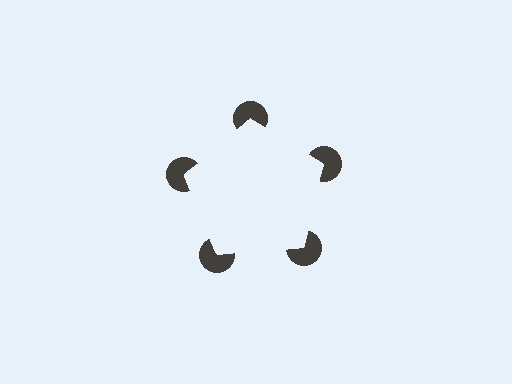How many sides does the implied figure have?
5 sides.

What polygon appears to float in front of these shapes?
An illusory pentagon — its edges are inferred from the aligned wedge cuts in the pac-man discs, not physically drawn.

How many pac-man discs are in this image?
There are 5 — one at each vertex of the illusory pentagon.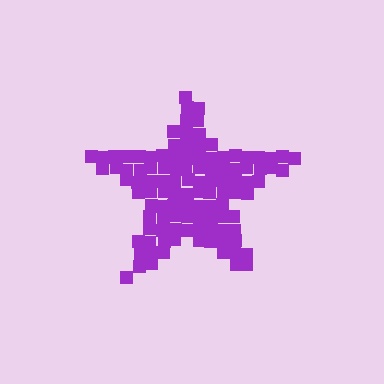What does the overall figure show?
The overall figure shows a star.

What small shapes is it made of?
It is made of small squares.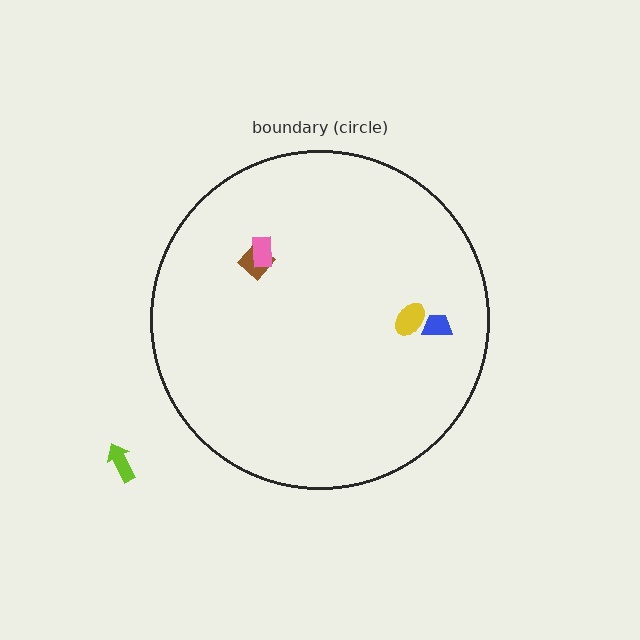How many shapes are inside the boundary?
4 inside, 1 outside.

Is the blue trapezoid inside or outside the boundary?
Inside.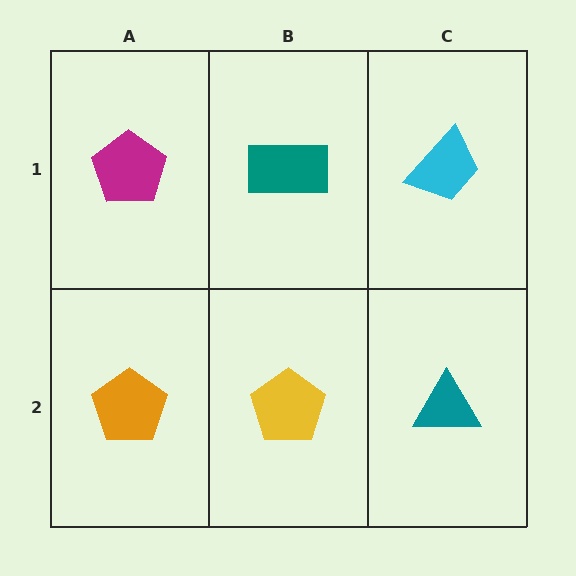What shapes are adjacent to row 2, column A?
A magenta pentagon (row 1, column A), a yellow pentagon (row 2, column B).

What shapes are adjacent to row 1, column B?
A yellow pentagon (row 2, column B), a magenta pentagon (row 1, column A), a cyan trapezoid (row 1, column C).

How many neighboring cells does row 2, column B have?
3.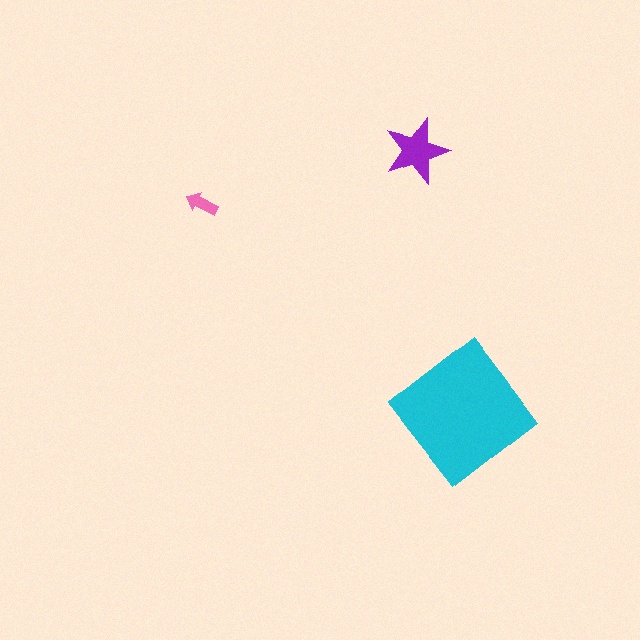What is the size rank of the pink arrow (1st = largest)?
3rd.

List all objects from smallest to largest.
The pink arrow, the purple star, the cyan diamond.